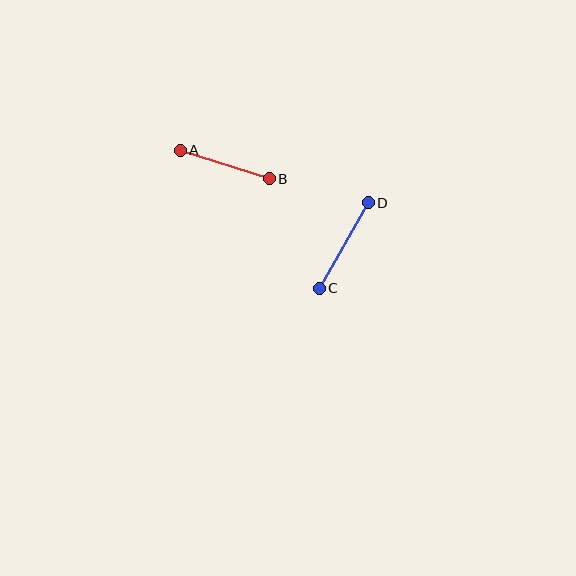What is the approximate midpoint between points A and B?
The midpoint is at approximately (225, 165) pixels.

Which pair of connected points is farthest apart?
Points C and D are farthest apart.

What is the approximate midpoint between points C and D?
The midpoint is at approximately (344, 245) pixels.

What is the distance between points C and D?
The distance is approximately 98 pixels.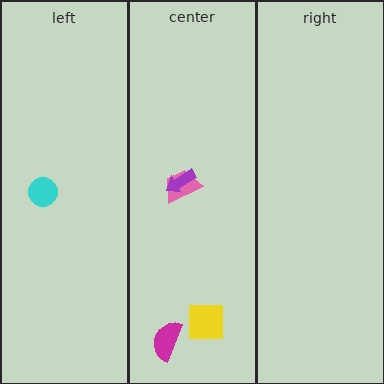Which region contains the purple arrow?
The center region.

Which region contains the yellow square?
The center region.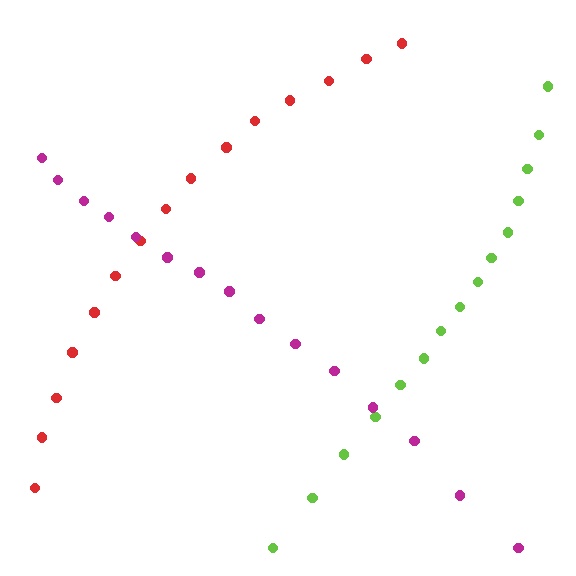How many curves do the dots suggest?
There are 3 distinct paths.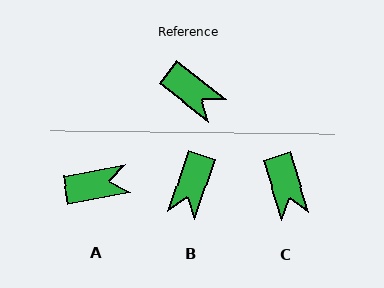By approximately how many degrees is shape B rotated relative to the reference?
Approximately 70 degrees clockwise.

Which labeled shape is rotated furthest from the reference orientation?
B, about 70 degrees away.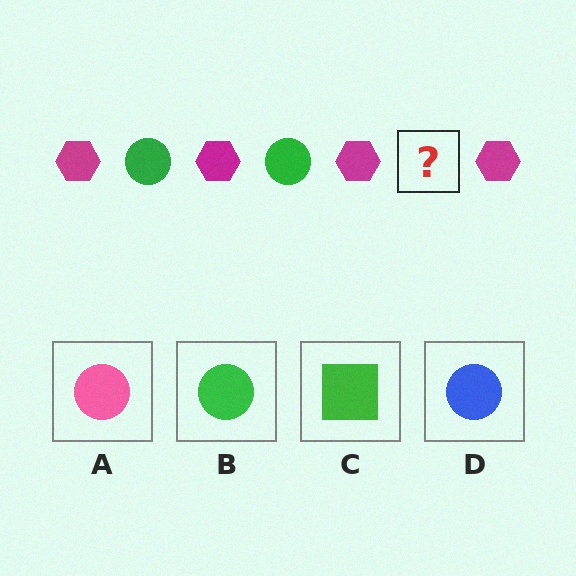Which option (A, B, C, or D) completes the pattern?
B.